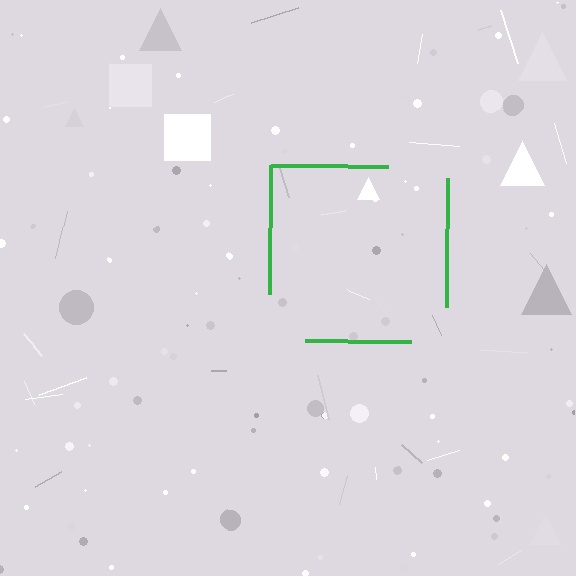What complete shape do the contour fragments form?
The contour fragments form a square.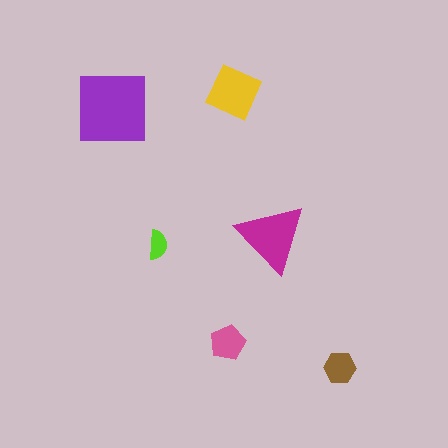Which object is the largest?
The purple square.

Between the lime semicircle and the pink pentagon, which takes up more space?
The pink pentagon.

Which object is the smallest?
The lime semicircle.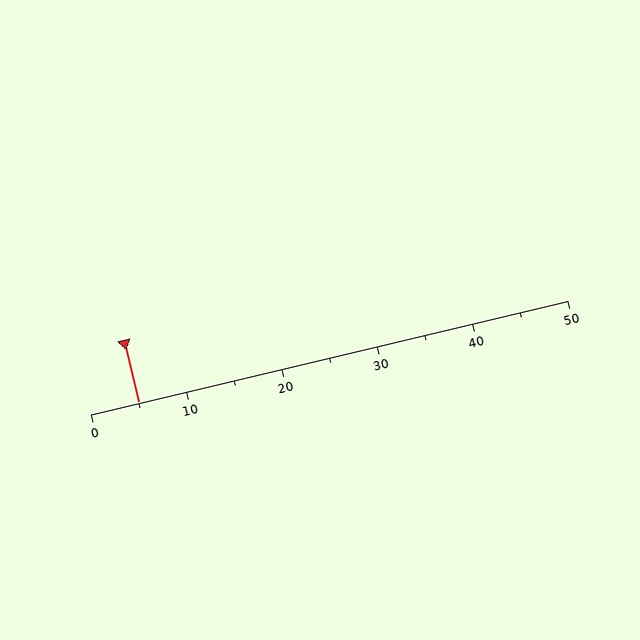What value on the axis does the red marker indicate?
The marker indicates approximately 5.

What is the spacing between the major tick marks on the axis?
The major ticks are spaced 10 apart.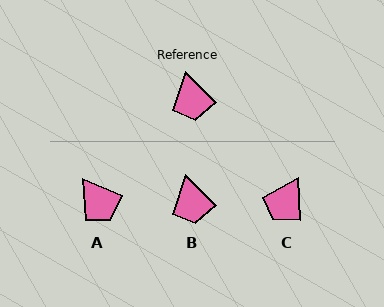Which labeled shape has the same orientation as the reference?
B.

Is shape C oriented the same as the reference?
No, it is off by about 43 degrees.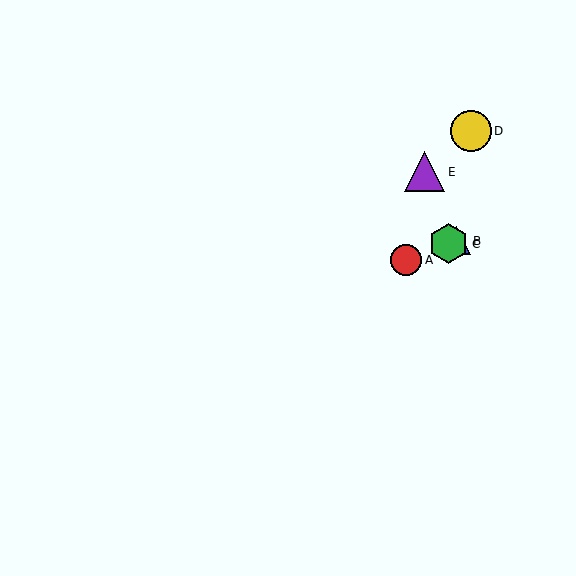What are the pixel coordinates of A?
Object A is at (406, 260).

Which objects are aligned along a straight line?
Objects A, B, C are aligned along a straight line.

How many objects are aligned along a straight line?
3 objects (A, B, C) are aligned along a straight line.